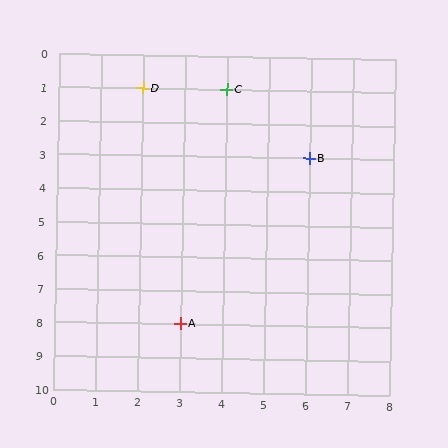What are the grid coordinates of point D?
Point D is at grid coordinates (2, 1).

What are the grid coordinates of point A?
Point A is at grid coordinates (3, 8).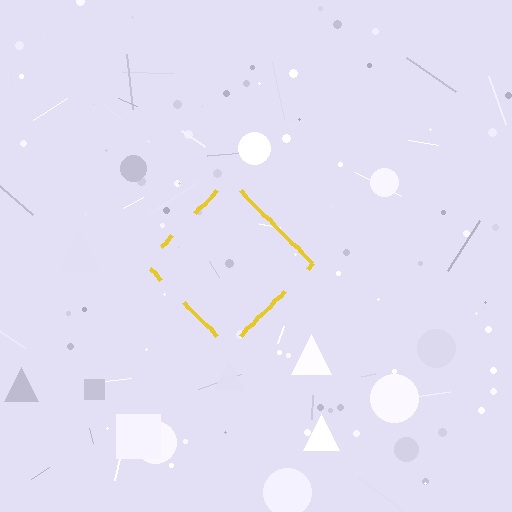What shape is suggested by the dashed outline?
The dashed outline suggests a diamond.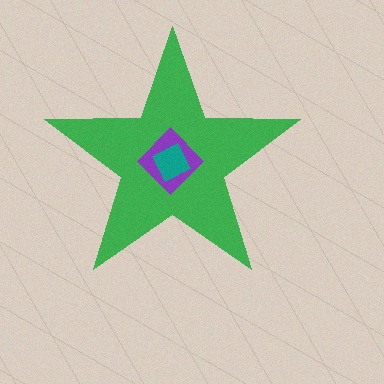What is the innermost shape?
The teal square.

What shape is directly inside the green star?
The purple diamond.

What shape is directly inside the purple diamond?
The teal square.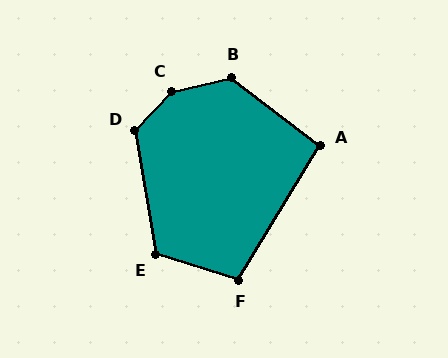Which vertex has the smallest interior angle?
A, at approximately 96 degrees.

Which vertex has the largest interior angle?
C, at approximately 147 degrees.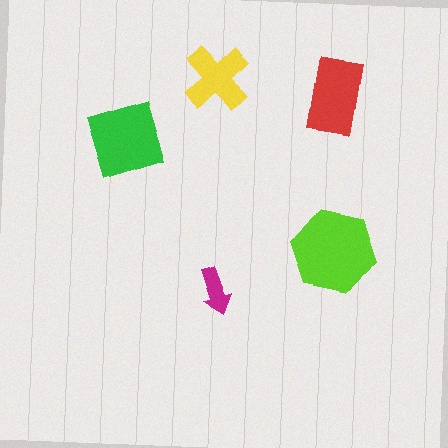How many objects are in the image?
There are 5 objects in the image.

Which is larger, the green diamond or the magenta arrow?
The green diamond.